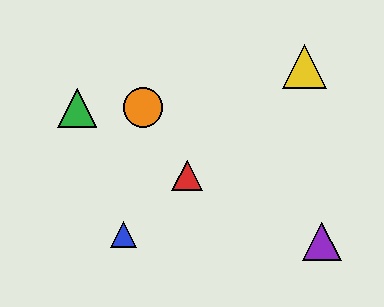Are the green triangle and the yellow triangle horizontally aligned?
No, the green triangle is at y≈108 and the yellow triangle is at y≈67.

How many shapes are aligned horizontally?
2 shapes (the green triangle, the orange circle) are aligned horizontally.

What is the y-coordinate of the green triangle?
The green triangle is at y≈108.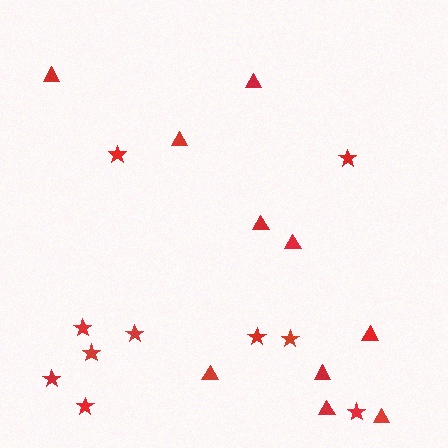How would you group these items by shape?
There are 2 groups: one group of stars (10) and one group of triangles (10).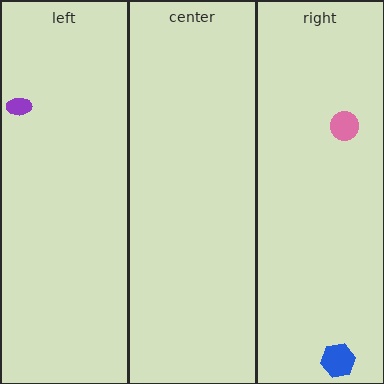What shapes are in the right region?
The pink circle, the blue hexagon.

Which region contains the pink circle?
The right region.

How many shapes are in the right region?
2.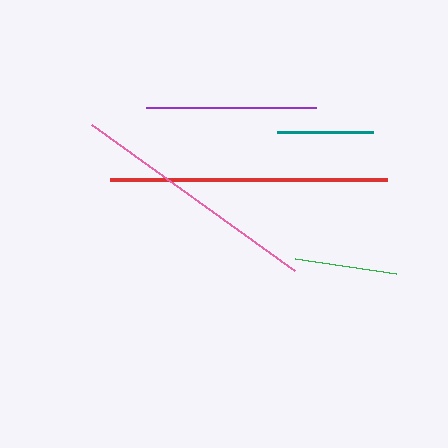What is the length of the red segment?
The red segment is approximately 276 pixels long.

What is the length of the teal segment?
The teal segment is approximately 95 pixels long.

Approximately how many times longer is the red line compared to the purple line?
The red line is approximately 1.6 times the length of the purple line.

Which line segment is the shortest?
The teal line is the shortest at approximately 95 pixels.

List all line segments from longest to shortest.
From longest to shortest: red, pink, purple, green, teal.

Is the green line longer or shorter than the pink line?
The pink line is longer than the green line.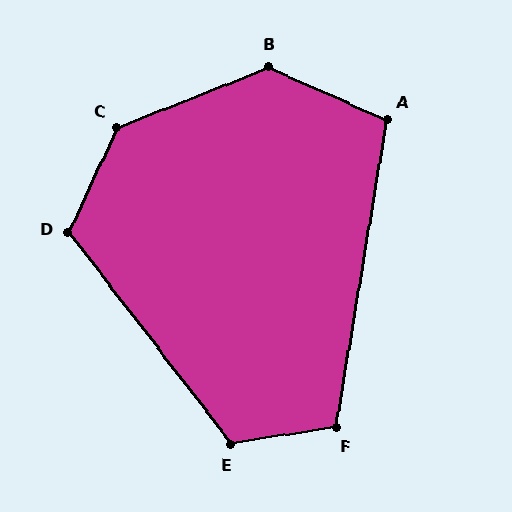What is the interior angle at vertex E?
Approximately 119 degrees (obtuse).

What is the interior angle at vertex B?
Approximately 134 degrees (obtuse).